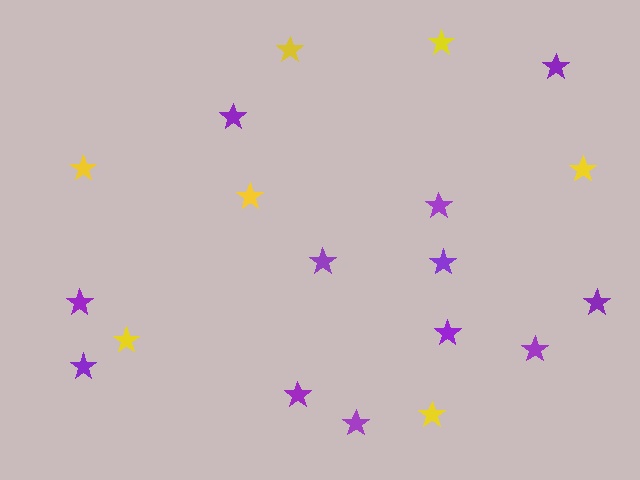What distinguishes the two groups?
There are 2 groups: one group of yellow stars (7) and one group of purple stars (12).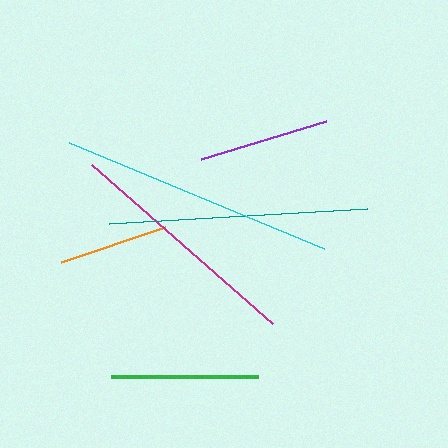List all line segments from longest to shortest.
From longest to shortest: cyan, teal, magenta, green, purple, orange.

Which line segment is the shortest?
The orange line is the shortest at approximately 110 pixels.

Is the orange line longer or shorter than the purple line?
The purple line is longer than the orange line.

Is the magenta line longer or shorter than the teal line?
The teal line is longer than the magenta line.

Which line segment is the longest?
The cyan line is the longest at approximately 276 pixels.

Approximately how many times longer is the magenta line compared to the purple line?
The magenta line is approximately 1.8 times the length of the purple line.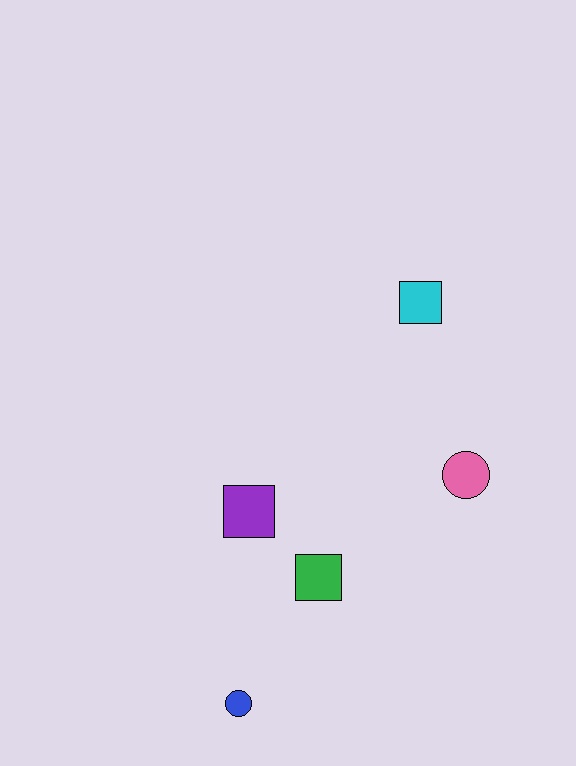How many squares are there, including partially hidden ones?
There are 3 squares.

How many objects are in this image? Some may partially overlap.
There are 5 objects.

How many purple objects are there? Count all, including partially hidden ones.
There is 1 purple object.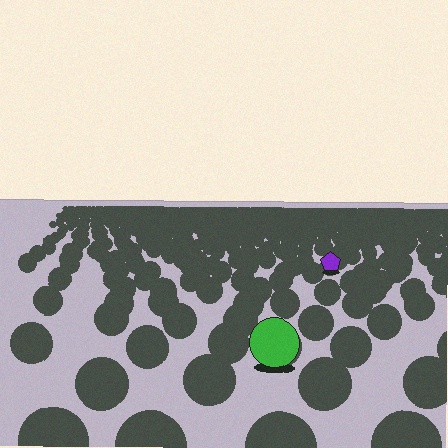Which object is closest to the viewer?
The green circle is closest. The texture marks near it are larger and more spread out.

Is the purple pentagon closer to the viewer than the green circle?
No. The green circle is closer — you can tell from the texture gradient: the ground texture is coarser near it.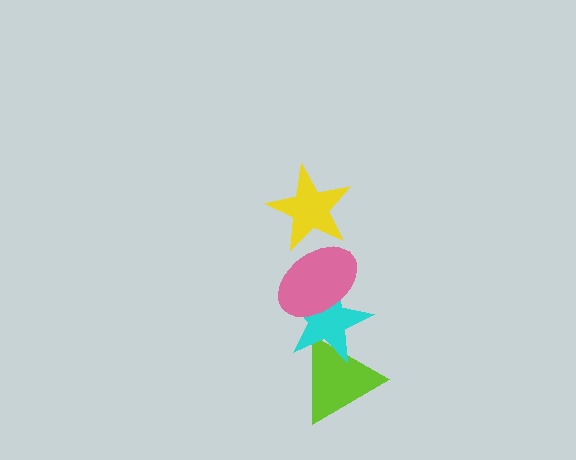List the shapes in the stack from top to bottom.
From top to bottom: the yellow star, the pink ellipse, the cyan star, the lime triangle.